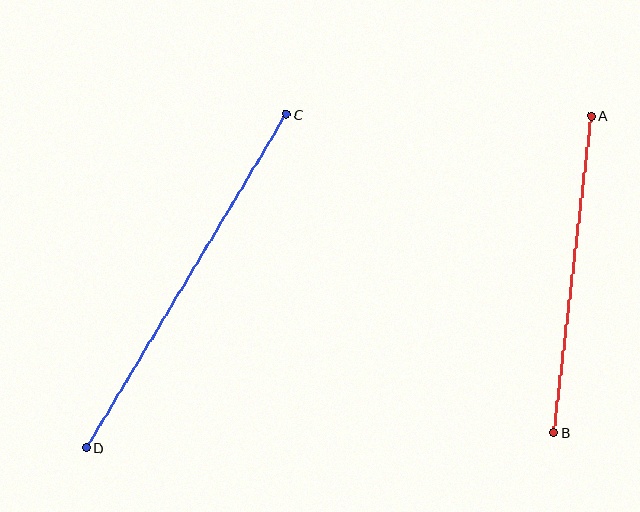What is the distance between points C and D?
The distance is approximately 389 pixels.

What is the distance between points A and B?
The distance is approximately 319 pixels.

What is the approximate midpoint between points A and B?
The midpoint is at approximately (573, 274) pixels.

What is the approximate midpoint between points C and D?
The midpoint is at approximately (186, 281) pixels.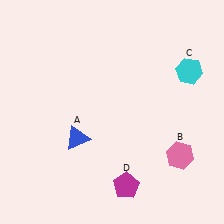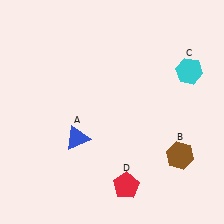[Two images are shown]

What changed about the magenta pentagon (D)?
In Image 1, D is magenta. In Image 2, it changed to red.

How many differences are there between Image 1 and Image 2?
There are 2 differences between the two images.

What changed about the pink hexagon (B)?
In Image 1, B is pink. In Image 2, it changed to brown.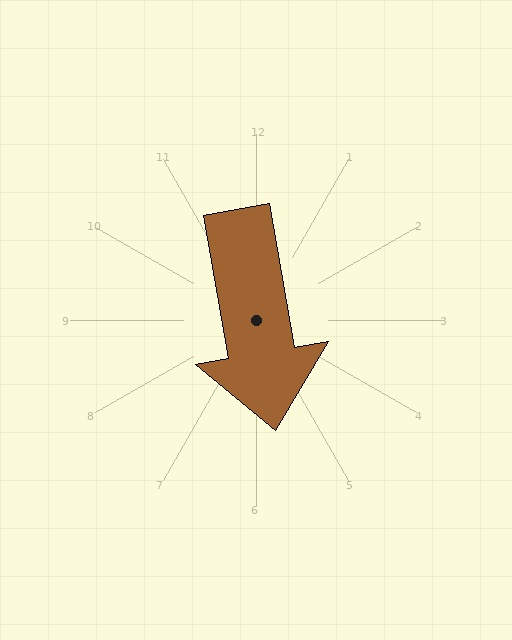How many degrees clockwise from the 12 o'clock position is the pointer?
Approximately 170 degrees.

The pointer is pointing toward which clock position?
Roughly 6 o'clock.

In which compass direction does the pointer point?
South.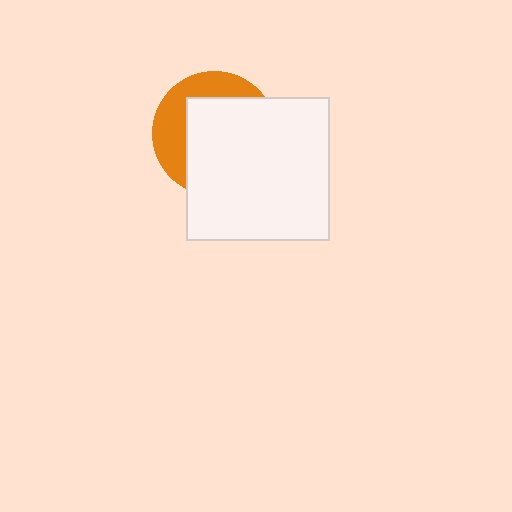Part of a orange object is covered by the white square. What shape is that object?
It is a circle.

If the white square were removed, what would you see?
You would see the complete orange circle.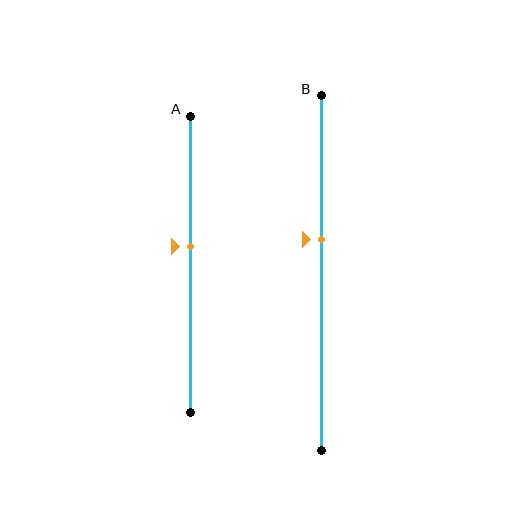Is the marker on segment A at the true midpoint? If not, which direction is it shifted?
No, the marker on segment A is shifted upward by about 6% of the segment length.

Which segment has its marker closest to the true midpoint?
Segment A has its marker closest to the true midpoint.